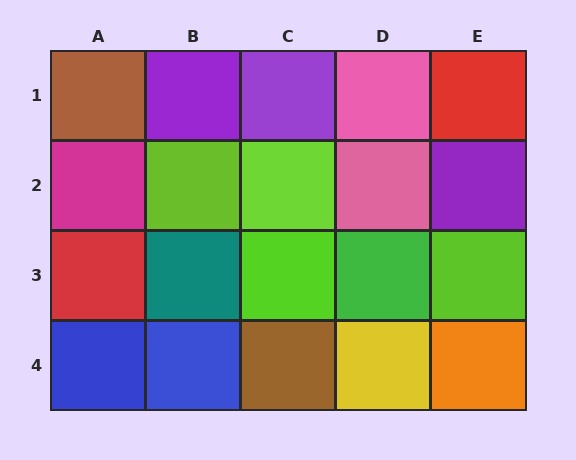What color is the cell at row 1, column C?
Purple.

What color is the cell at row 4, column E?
Orange.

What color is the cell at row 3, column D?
Green.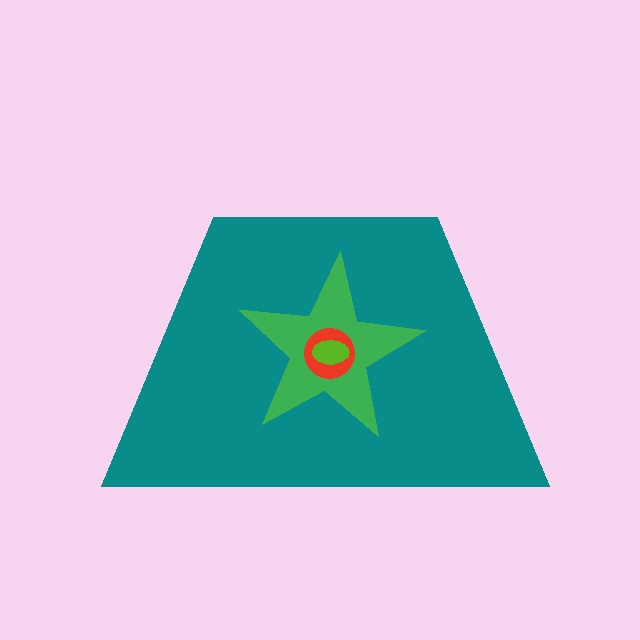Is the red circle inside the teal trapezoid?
Yes.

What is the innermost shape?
The lime ellipse.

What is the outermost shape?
The teal trapezoid.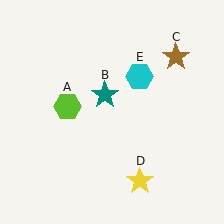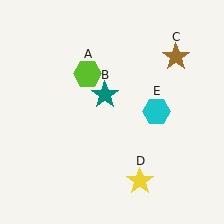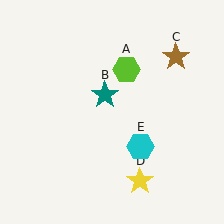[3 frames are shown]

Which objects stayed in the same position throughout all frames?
Teal star (object B) and brown star (object C) and yellow star (object D) remained stationary.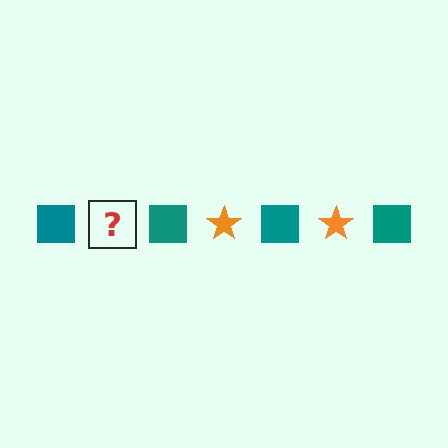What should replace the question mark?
The question mark should be replaced with an orange star.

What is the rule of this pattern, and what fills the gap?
The rule is that the pattern alternates between teal square and orange star. The gap should be filled with an orange star.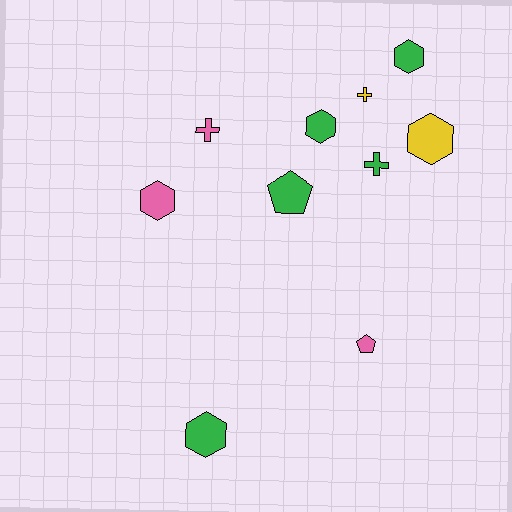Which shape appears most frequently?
Hexagon, with 5 objects.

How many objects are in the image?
There are 10 objects.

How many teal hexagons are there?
There are no teal hexagons.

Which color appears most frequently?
Green, with 5 objects.